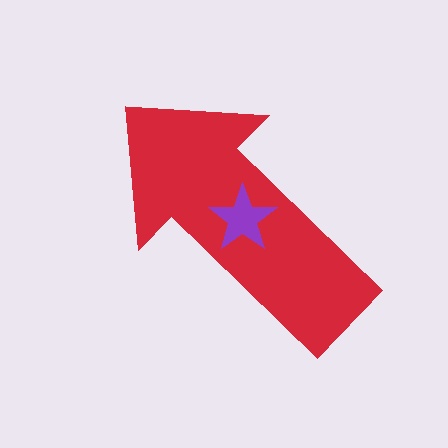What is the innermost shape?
The purple star.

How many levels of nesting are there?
2.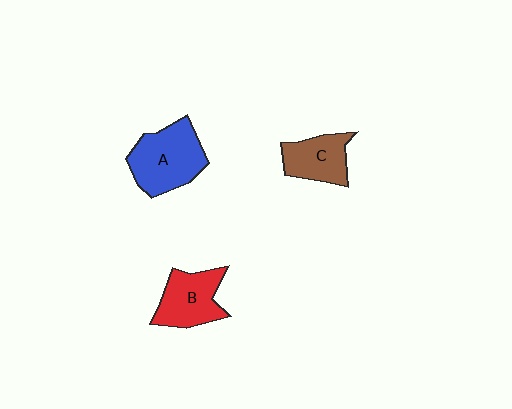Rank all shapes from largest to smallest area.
From largest to smallest: A (blue), B (red), C (brown).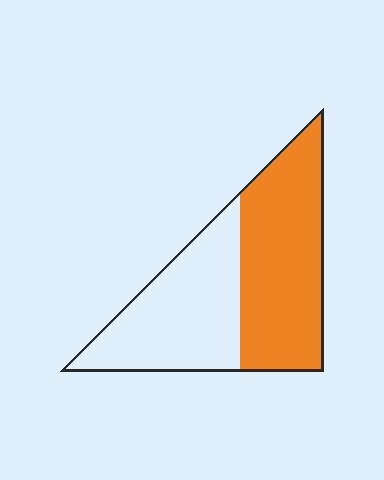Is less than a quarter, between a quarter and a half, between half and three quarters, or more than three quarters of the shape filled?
Between half and three quarters.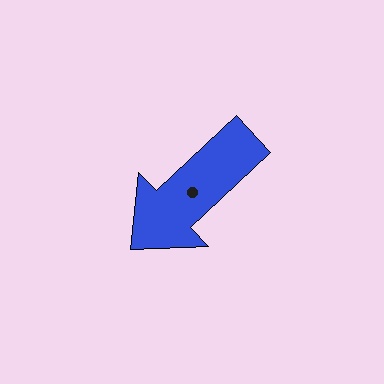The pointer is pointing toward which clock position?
Roughly 8 o'clock.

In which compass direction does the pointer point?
Southwest.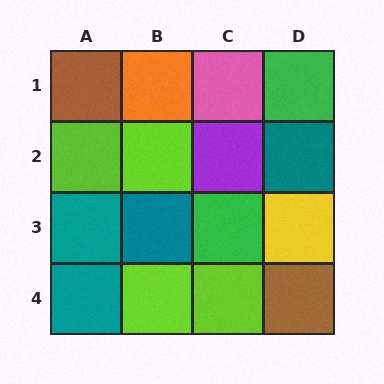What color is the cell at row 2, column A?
Lime.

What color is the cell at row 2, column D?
Teal.